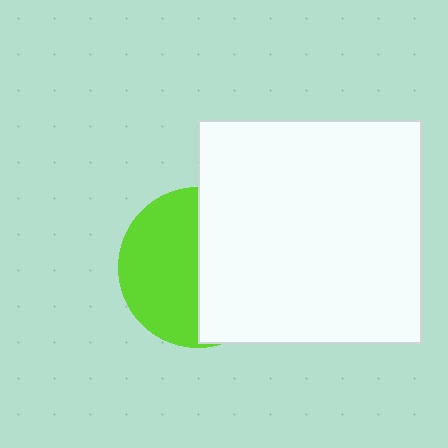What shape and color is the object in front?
The object in front is a white square.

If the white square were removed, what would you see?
You would see the complete lime circle.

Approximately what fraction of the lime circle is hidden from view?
Roughly 50% of the lime circle is hidden behind the white square.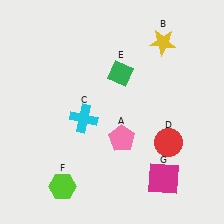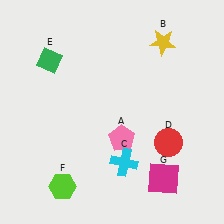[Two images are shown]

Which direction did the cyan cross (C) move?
The cyan cross (C) moved down.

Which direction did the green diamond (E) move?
The green diamond (E) moved left.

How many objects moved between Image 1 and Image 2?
2 objects moved between the two images.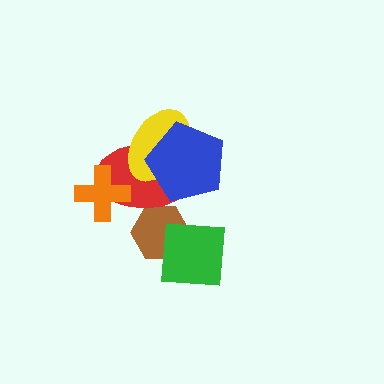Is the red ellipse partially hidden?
Yes, it is partially covered by another shape.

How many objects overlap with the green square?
1 object overlaps with the green square.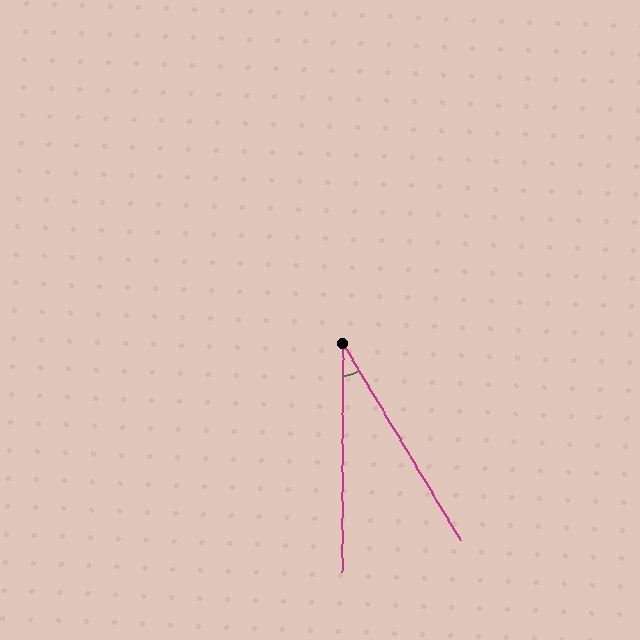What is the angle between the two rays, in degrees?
Approximately 31 degrees.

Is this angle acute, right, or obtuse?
It is acute.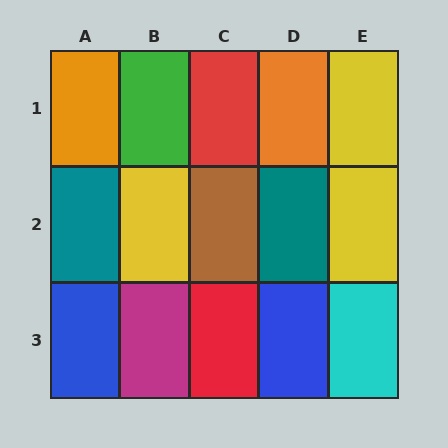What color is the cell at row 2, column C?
Brown.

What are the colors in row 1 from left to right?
Orange, green, red, orange, yellow.